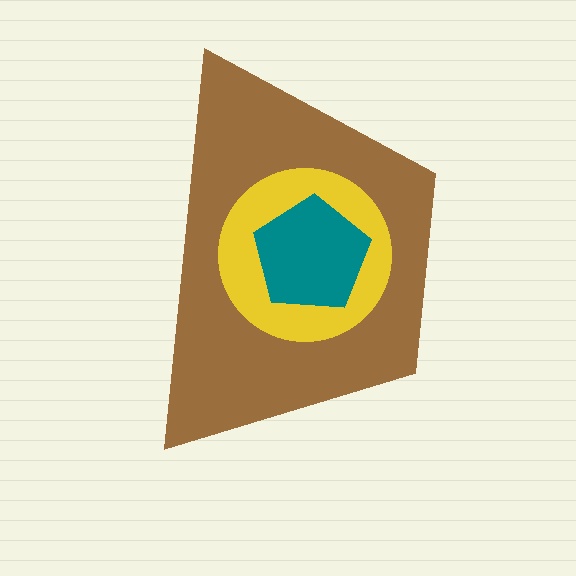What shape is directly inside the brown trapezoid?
The yellow circle.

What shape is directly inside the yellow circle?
The teal pentagon.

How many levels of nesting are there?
3.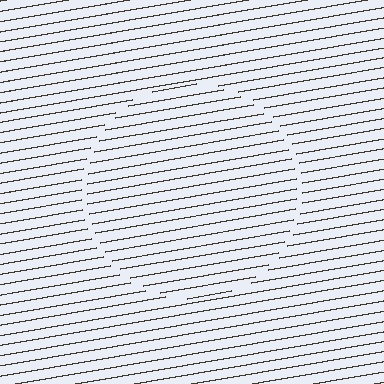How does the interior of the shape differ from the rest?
The interior of the shape contains the same grating, shifted by half a period — the contour is defined by the phase discontinuity where line-ends from the inner and outer gratings abut.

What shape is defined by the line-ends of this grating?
An illusory circle. The interior of the shape contains the same grating, shifted by half a period — the contour is defined by the phase discontinuity where line-ends from the inner and outer gratings abut.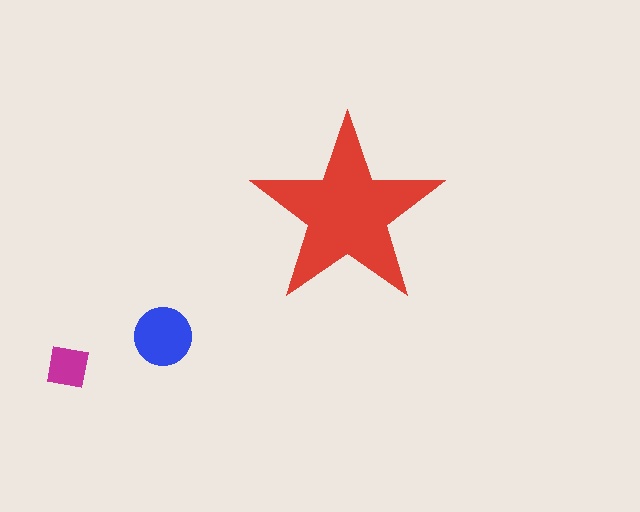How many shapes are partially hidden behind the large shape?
0 shapes are partially hidden.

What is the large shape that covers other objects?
A red star.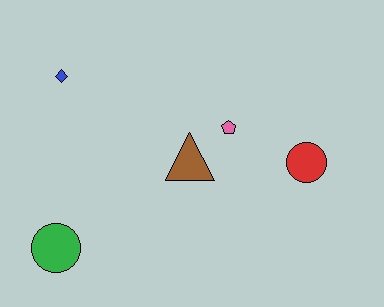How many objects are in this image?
There are 5 objects.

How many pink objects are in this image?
There is 1 pink object.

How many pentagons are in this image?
There is 1 pentagon.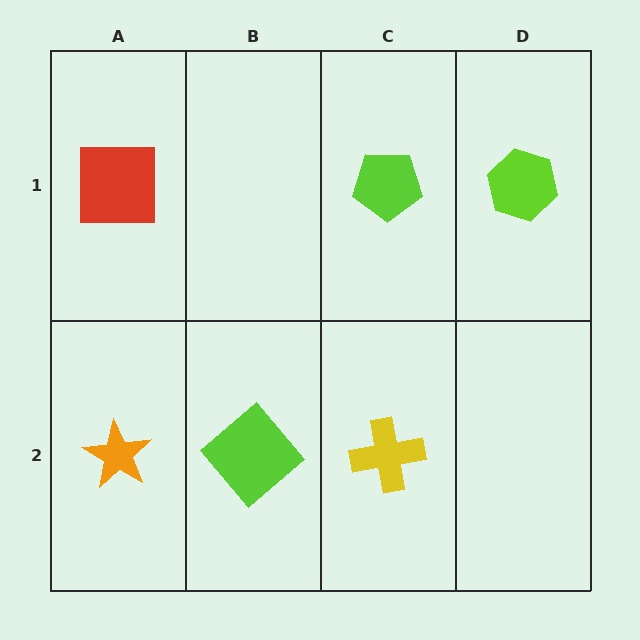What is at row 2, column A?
An orange star.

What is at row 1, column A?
A red square.